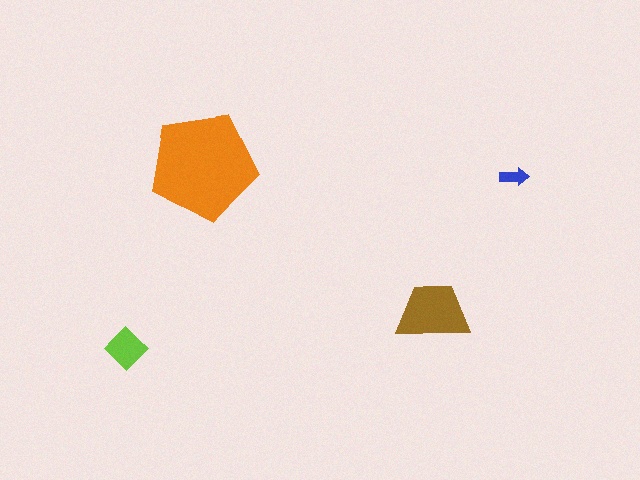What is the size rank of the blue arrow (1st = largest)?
4th.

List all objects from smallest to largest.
The blue arrow, the lime diamond, the brown trapezoid, the orange pentagon.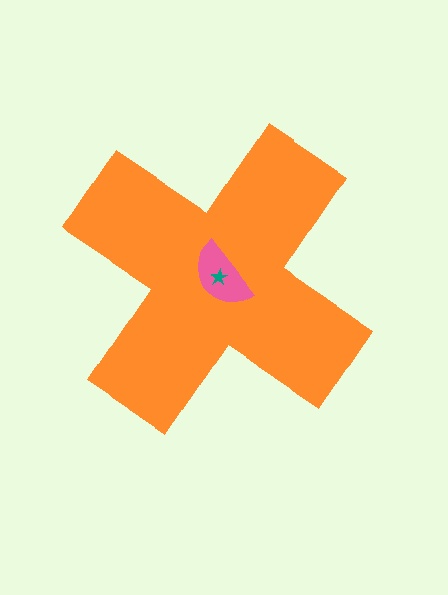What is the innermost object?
The teal star.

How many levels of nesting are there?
3.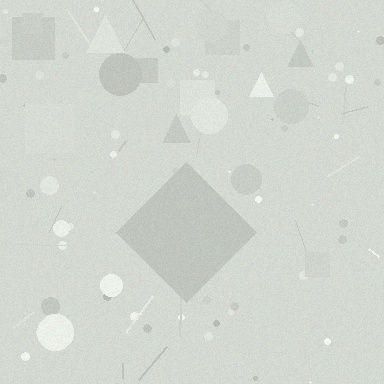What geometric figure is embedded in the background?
A diamond is embedded in the background.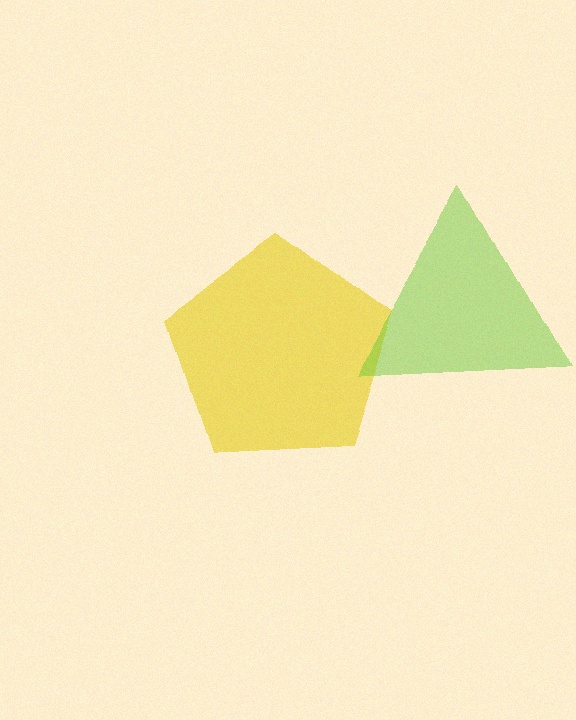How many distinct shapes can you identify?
There are 2 distinct shapes: a yellow pentagon, a lime triangle.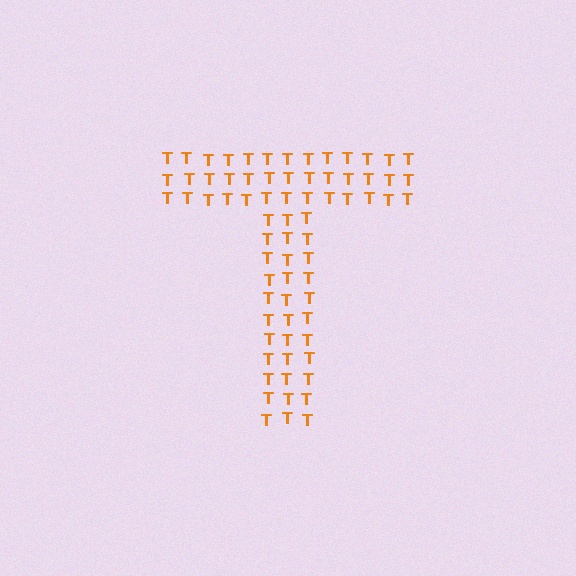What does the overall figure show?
The overall figure shows the letter T.